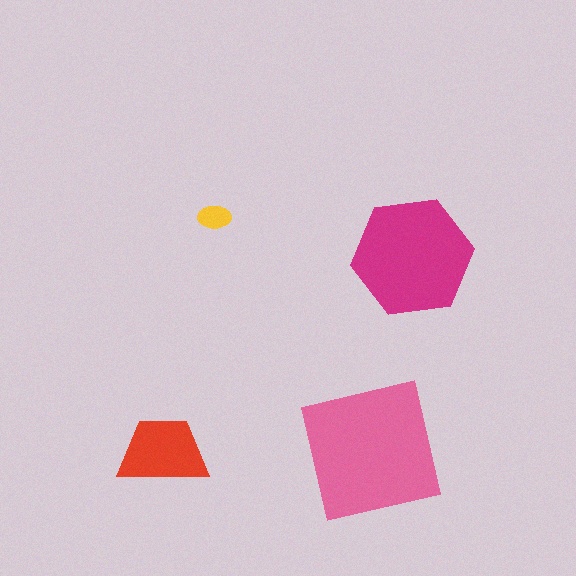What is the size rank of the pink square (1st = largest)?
1st.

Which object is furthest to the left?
The red trapezoid is leftmost.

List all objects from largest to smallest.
The pink square, the magenta hexagon, the red trapezoid, the yellow ellipse.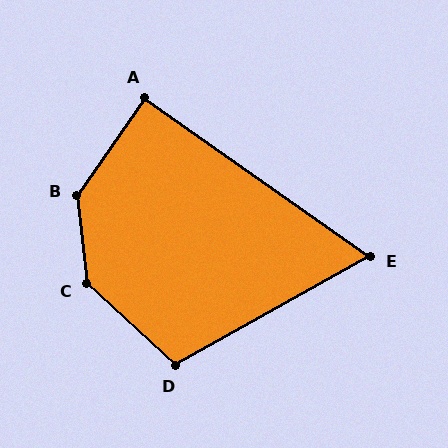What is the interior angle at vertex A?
Approximately 89 degrees (approximately right).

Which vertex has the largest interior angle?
B, at approximately 139 degrees.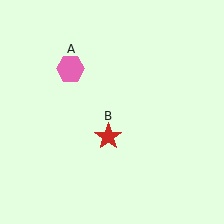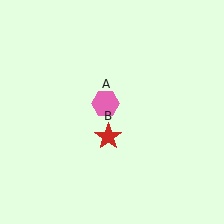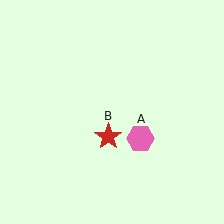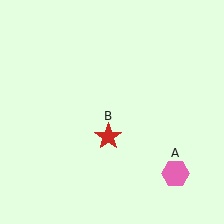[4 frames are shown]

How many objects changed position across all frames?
1 object changed position: pink hexagon (object A).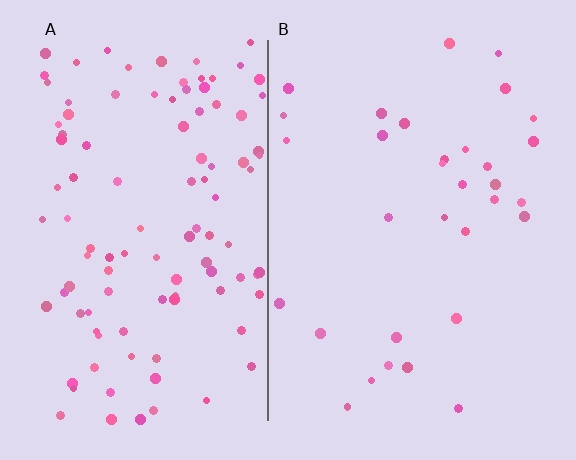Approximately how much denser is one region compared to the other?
Approximately 3.2× — region A over region B.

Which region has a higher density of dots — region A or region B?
A (the left).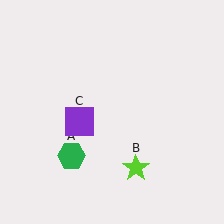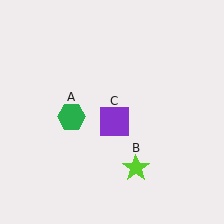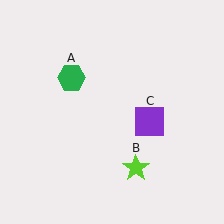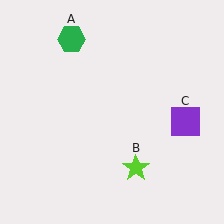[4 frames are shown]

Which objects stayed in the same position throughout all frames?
Lime star (object B) remained stationary.